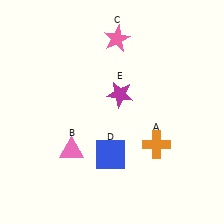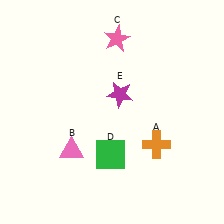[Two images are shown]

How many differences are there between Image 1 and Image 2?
There is 1 difference between the two images.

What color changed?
The square (D) changed from blue in Image 1 to green in Image 2.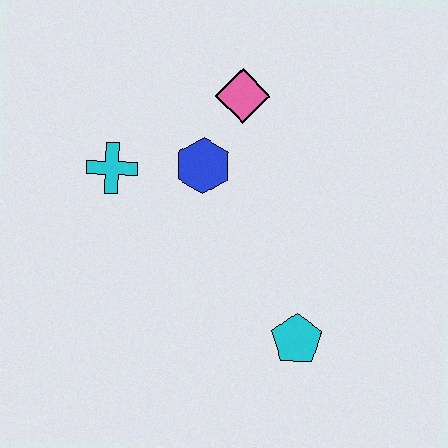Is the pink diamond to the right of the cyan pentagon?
No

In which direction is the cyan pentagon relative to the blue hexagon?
The cyan pentagon is below the blue hexagon.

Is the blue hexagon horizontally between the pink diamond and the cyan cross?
Yes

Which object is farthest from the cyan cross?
The cyan pentagon is farthest from the cyan cross.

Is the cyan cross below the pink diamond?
Yes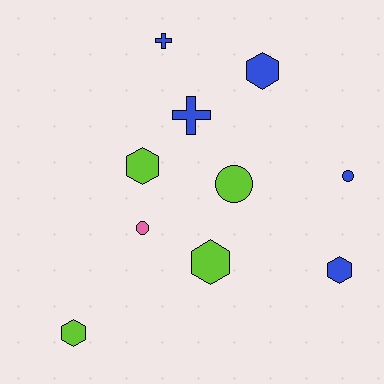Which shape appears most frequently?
Hexagon, with 5 objects.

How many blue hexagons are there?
There are 2 blue hexagons.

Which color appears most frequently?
Blue, with 5 objects.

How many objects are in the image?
There are 10 objects.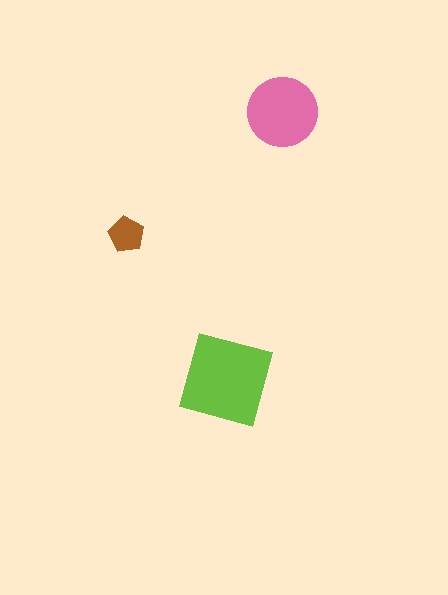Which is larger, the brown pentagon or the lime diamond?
The lime diamond.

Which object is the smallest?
The brown pentagon.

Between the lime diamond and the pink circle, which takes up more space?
The lime diamond.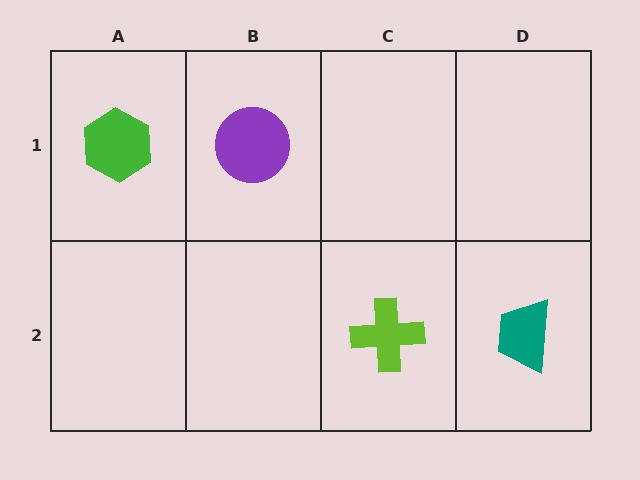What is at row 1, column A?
A green hexagon.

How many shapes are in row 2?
2 shapes.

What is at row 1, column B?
A purple circle.